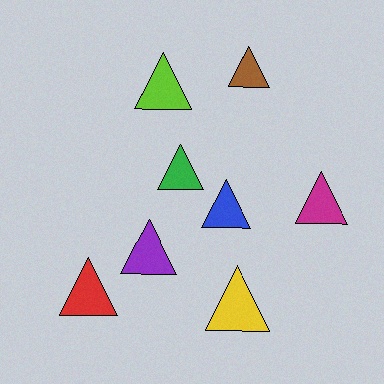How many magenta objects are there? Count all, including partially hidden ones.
There is 1 magenta object.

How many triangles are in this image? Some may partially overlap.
There are 8 triangles.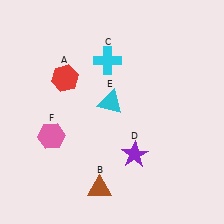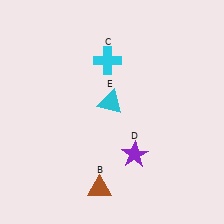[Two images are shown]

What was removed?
The red hexagon (A), the pink hexagon (F) were removed in Image 2.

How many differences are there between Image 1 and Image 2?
There are 2 differences between the two images.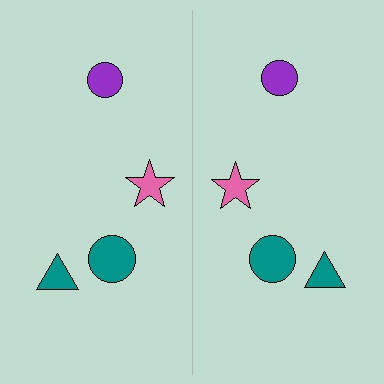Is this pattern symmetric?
Yes, this pattern has bilateral (reflection) symmetry.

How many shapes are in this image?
There are 8 shapes in this image.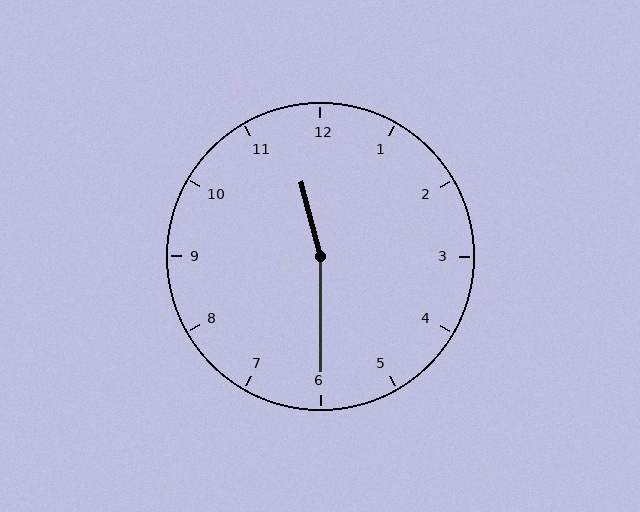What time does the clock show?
11:30.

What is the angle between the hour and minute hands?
Approximately 165 degrees.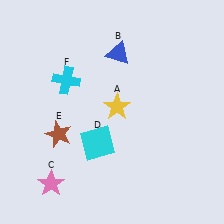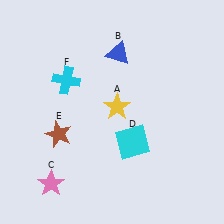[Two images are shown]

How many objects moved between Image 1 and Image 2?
1 object moved between the two images.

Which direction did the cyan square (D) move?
The cyan square (D) moved right.